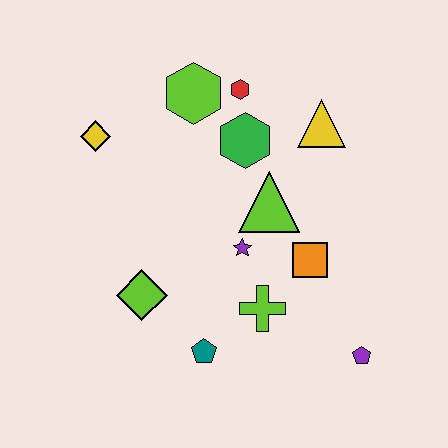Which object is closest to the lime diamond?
The teal pentagon is closest to the lime diamond.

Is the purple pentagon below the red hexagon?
Yes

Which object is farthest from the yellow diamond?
The purple pentagon is farthest from the yellow diamond.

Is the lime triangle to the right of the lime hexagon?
Yes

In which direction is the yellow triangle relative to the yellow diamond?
The yellow triangle is to the right of the yellow diamond.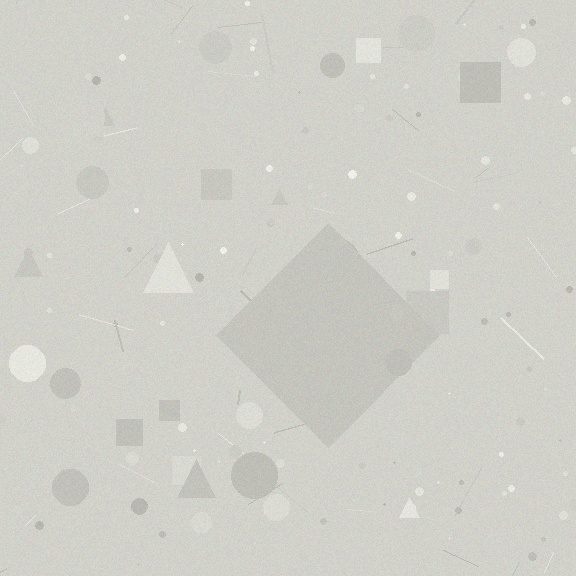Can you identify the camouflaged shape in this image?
The camouflaged shape is a diamond.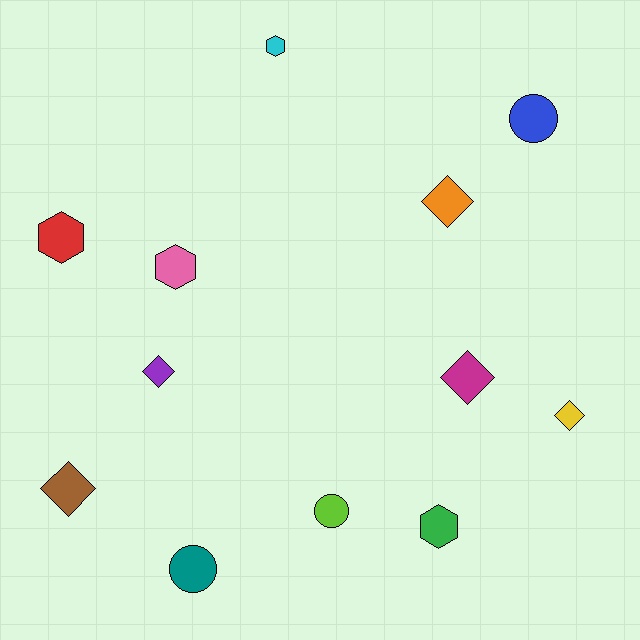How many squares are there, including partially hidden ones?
There are no squares.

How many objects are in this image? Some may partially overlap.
There are 12 objects.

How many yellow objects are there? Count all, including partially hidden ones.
There is 1 yellow object.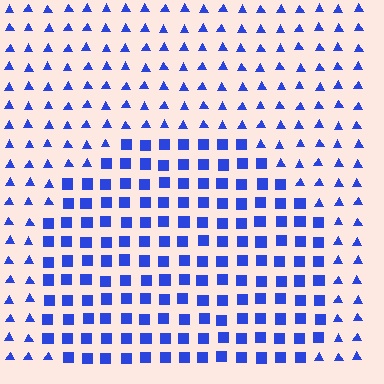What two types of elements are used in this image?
The image uses squares inside the circle region and triangles outside it.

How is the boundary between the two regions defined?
The boundary is defined by a change in element shape: squares inside vs. triangles outside. All elements share the same color and spacing.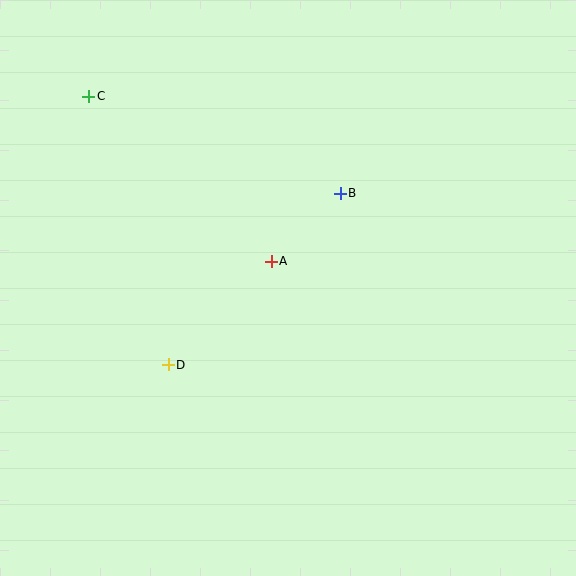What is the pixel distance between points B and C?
The distance between B and C is 269 pixels.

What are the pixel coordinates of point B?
Point B is at (340, 193).